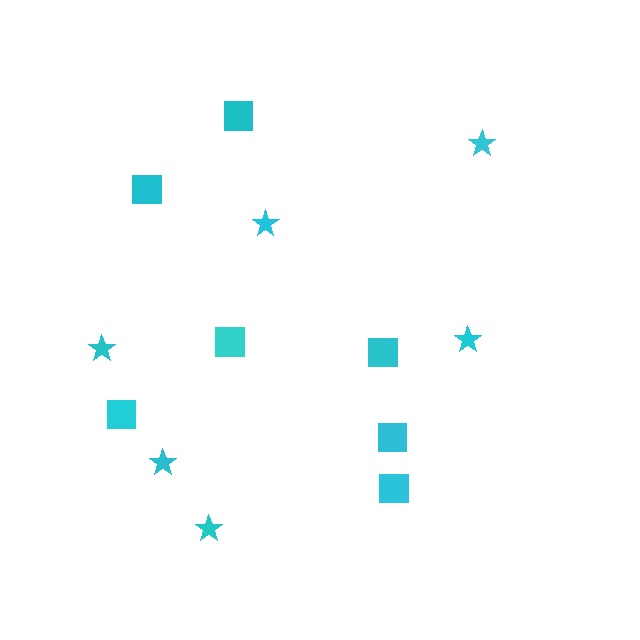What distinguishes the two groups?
There are 2 groups: one group of stars (6) and one group of squares (7).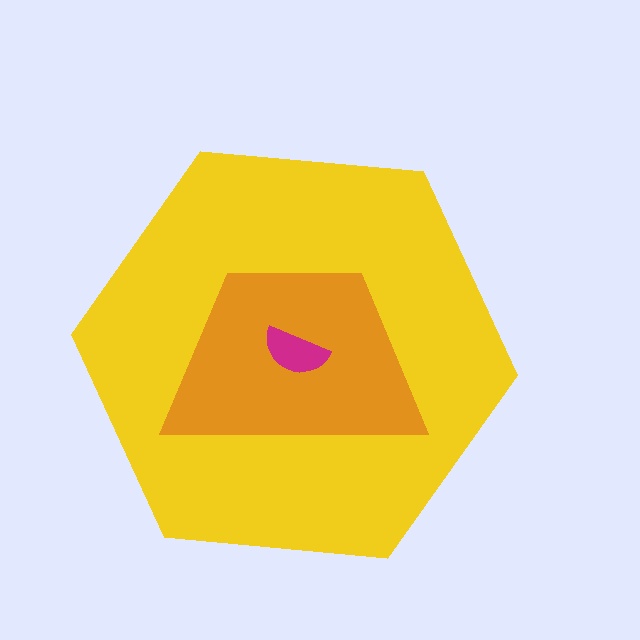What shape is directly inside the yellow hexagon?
The orange trapezoid.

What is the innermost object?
The magenta semicircle.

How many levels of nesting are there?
3.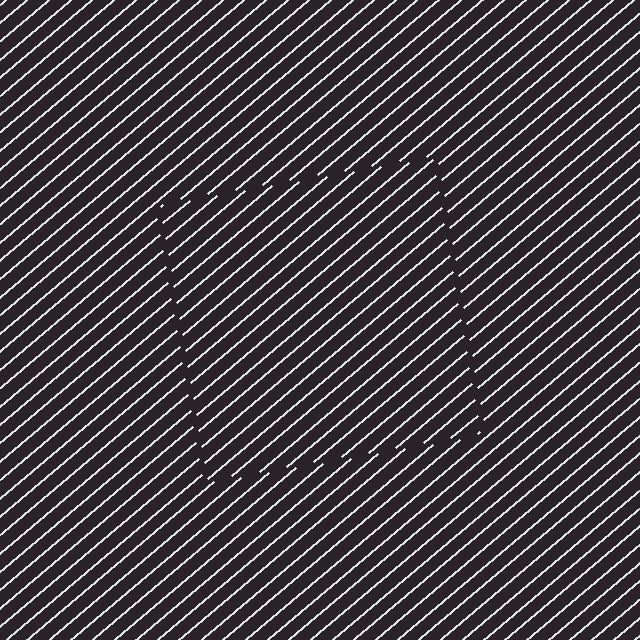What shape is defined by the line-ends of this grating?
An illusory square. The interior of the shape contains the same grating, shifted by half a period — the contour is defined by the phase discontinuity where line-ends from the inner and outer gratings abut.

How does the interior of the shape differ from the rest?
The interior of the shape contains the same grating, shifted by half a period — the contour is defined by the phase discontinuity where line-ends from the inner and outer gratings abut.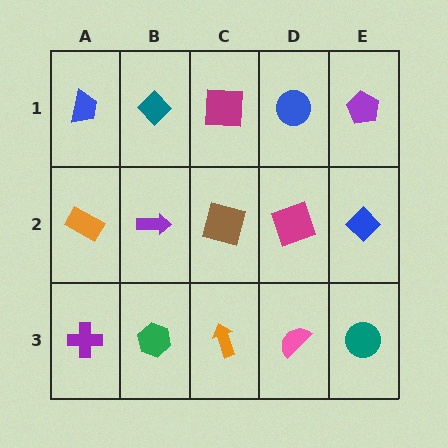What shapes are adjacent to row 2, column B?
A teal diamond (row 1, column B), a green hexagon (row 3, column B), an orange rectangle (row 2, column A), a brown square (row 2, column C).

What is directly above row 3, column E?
A blue diamond.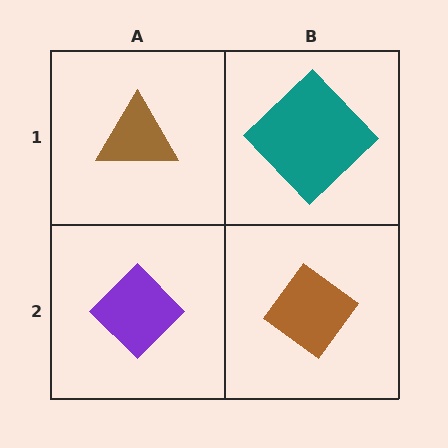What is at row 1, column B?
A teal diamond.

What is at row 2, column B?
A brown diamond.